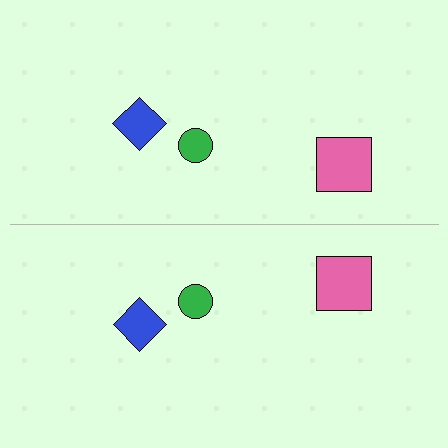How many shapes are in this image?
There are 6 shapes in this image.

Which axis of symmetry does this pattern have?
The pattern has a horizontal axis of symmetry running through the center of the image.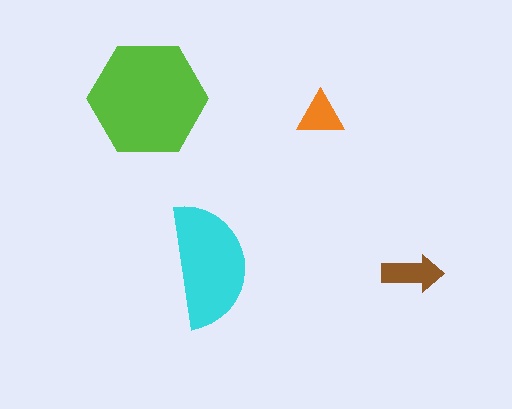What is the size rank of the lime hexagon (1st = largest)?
1st.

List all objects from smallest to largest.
The orange triangle, the brown arrow, the cyan semicircle, the lime hexagon.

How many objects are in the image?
There are 4 objects in the image.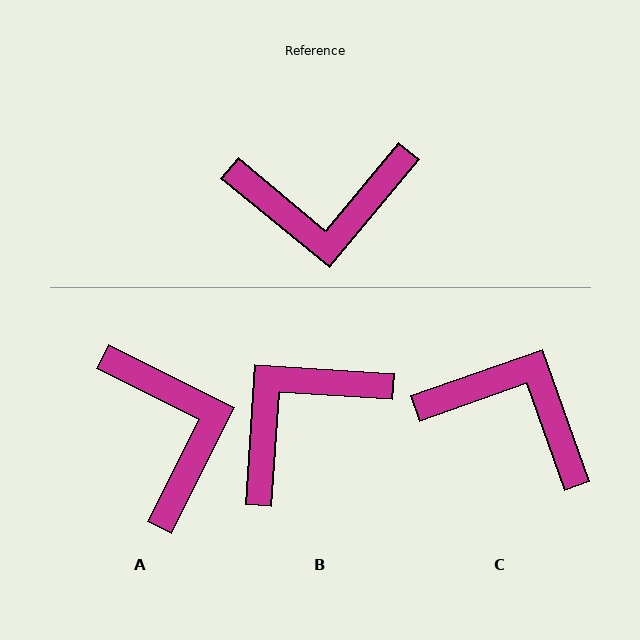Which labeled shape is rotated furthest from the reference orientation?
C, about 149 degrees away.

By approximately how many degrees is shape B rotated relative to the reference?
Approximately 144 degrees clockwise.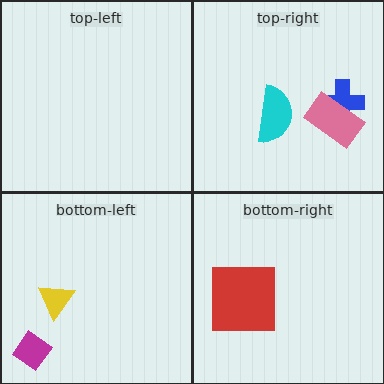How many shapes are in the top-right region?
3.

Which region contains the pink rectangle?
The top-right region.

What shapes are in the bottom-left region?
The magenta diamond, the yellow triangle.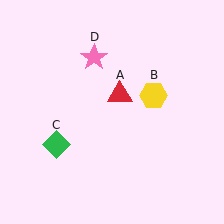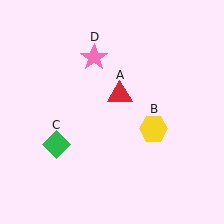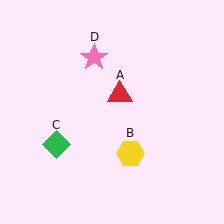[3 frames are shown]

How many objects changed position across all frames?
1 object changed position: yellow hexagon (object B).